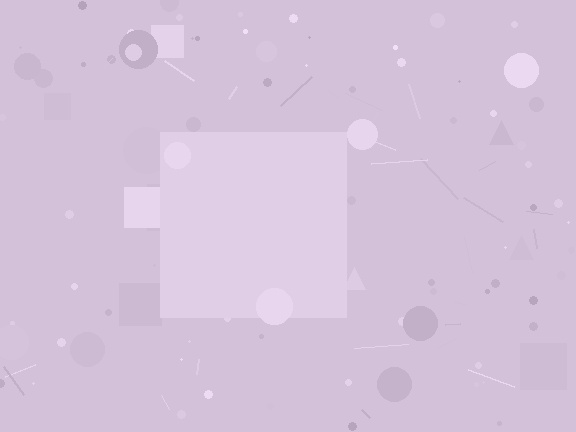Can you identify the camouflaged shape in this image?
The camouflaged shape is a square.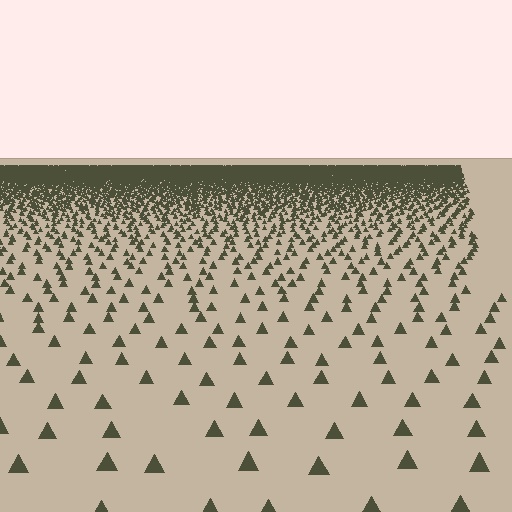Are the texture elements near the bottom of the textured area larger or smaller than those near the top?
Larger. Near the bottom, elements are closer to the viewer and appear at a bigger on-screen size.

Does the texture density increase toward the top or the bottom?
Density increases toward the top.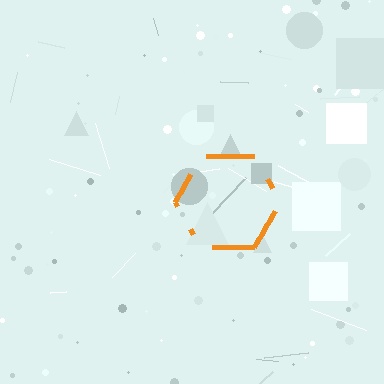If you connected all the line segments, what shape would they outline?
They would outline a hexagon.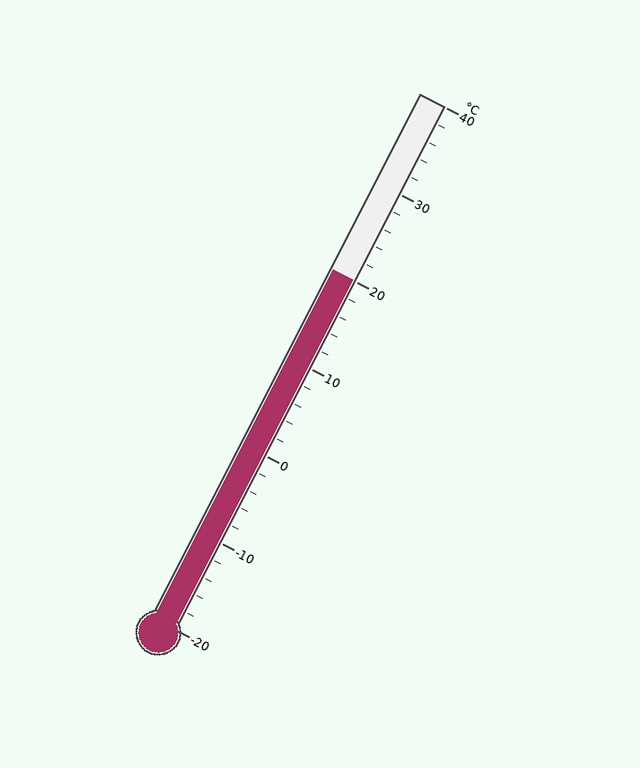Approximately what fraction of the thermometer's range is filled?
The thermometer is filled to approximately 65% of its range.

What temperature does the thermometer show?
The thermometer shows approximately 20°C.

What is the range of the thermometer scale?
The thermometer scale ranges from -20°C to 40°C.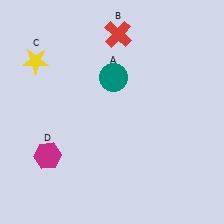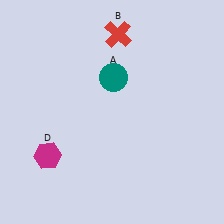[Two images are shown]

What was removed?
The yellow star (C) was removed in Image 2.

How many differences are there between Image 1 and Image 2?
There is 1 difference between the two images.